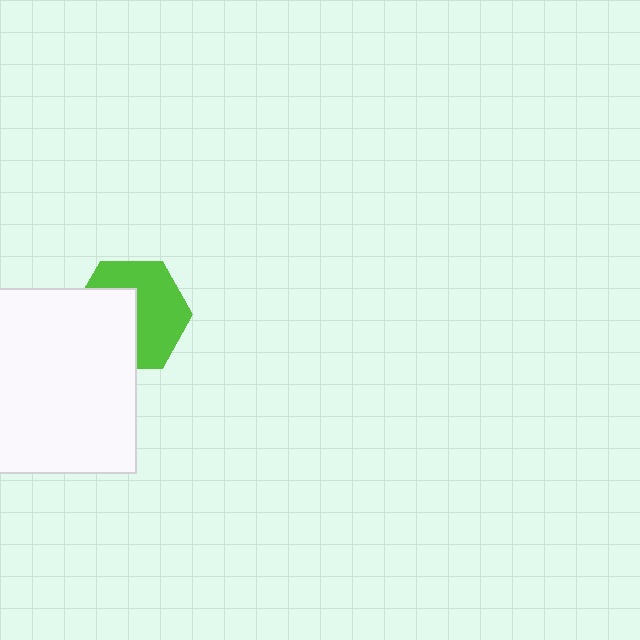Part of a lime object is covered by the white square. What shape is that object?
It is a hexagon.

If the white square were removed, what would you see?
You would see the complete lime hexagon.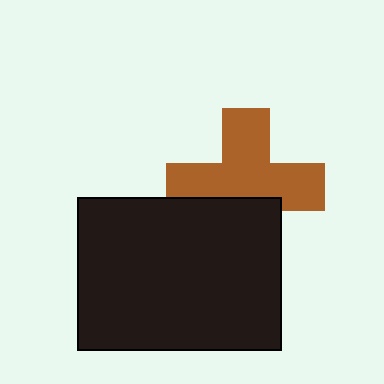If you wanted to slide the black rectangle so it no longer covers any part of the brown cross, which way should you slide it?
Slide it down — that is the most direct way to separate the two shapes.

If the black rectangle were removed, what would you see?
You would see the complete brown cross.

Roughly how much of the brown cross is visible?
Most of it is visible (roughly 67%).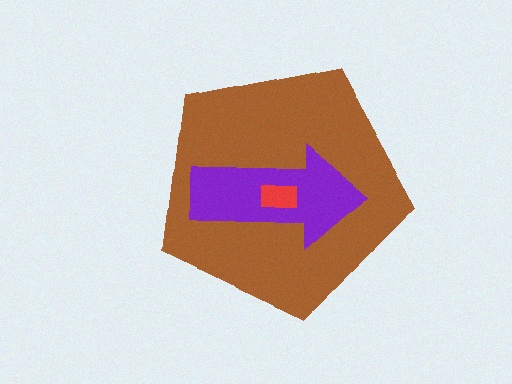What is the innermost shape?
The red rectangle.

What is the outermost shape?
The brown pentagon.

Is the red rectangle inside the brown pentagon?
Yes.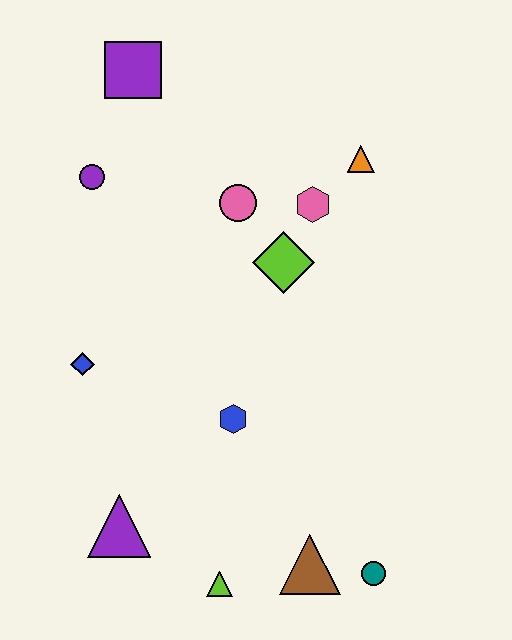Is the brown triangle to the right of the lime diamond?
Yes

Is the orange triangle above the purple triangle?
Yes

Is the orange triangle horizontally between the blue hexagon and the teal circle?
Yes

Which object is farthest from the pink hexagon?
The lime triangle is farthest from the pink hexagon.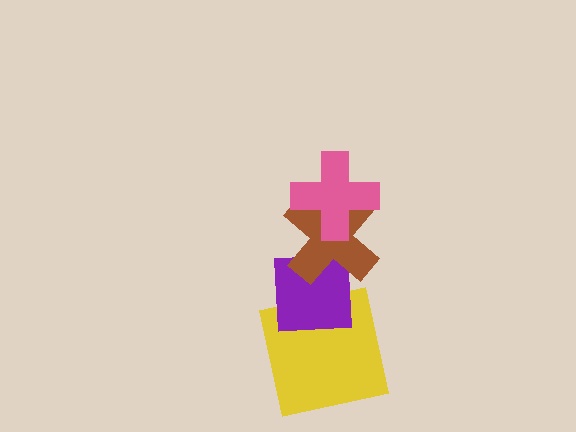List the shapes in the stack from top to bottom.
From top to bottom: the pink cross, the brown cross, the purple square, the yellow square.